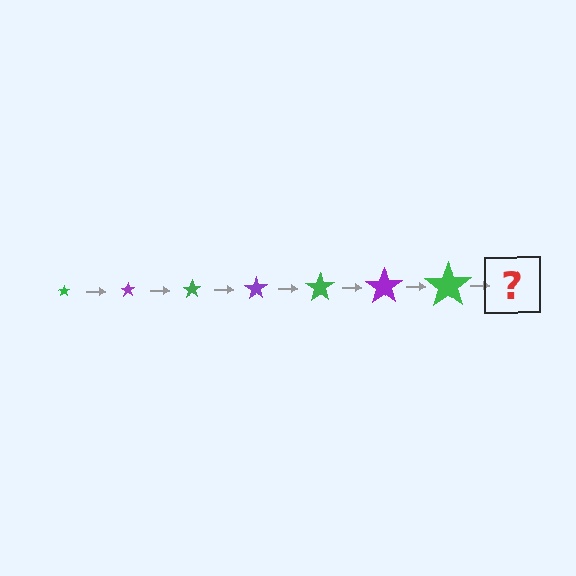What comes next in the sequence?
The next element should be a purple star, larger than the previous one.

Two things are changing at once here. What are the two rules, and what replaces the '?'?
The two rules are that the star grows larger each step and the color cycles through green and purple. The '?' should be a purple star, larger than the previous one.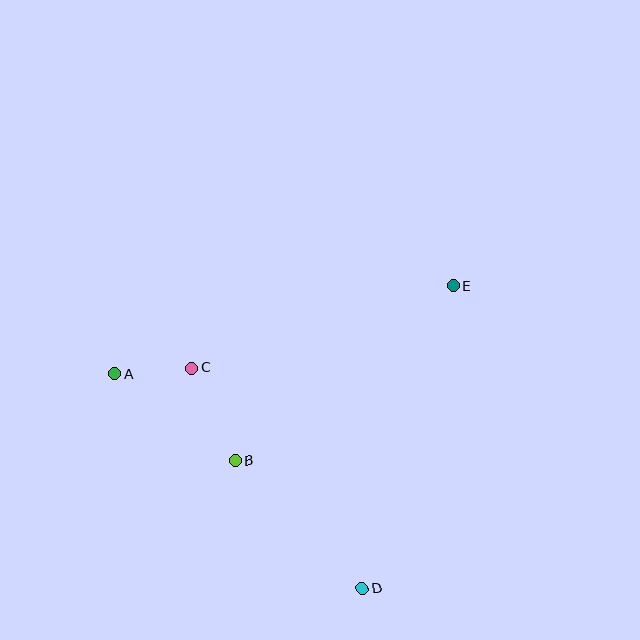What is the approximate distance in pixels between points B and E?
The distance between B and E is approximately 280 pixels.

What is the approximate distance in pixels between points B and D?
The distance between B and D is approximately 180 pixels.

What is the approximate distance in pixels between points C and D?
The distance between C and D is approximately 278 pixels.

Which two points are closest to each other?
Points A and C are closest to each other.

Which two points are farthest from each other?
Points A and E are farthest from each other.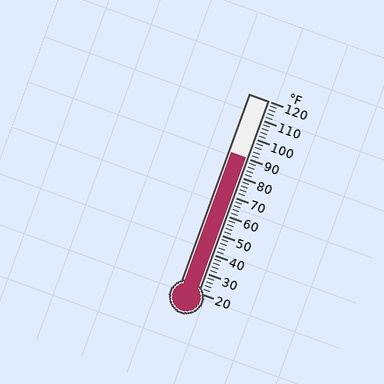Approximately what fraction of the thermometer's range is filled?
The thermometer is filled to approximately 70% of its range.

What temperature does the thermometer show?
The thermometer shows approximately 90°F.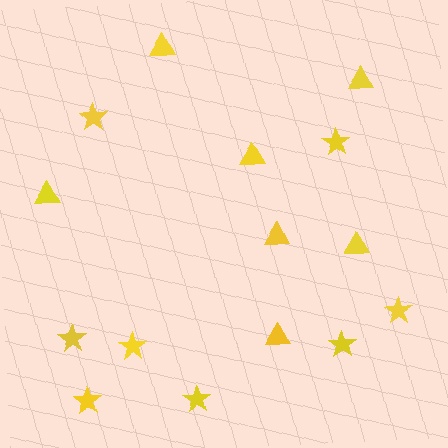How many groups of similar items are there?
There are 2 groups: one group of stars (8) and one group of triangles (7).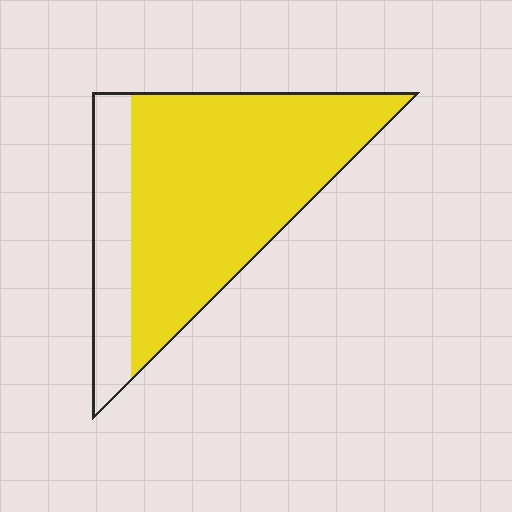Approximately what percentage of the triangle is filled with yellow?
Approximately 80%.